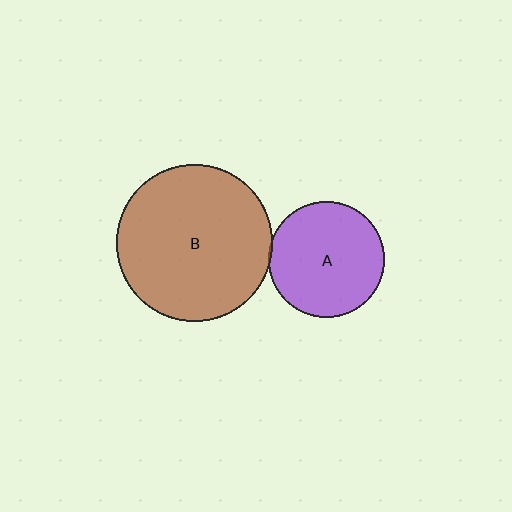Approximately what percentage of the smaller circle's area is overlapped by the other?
Approximately 5%.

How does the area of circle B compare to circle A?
Approximately 1.8 times.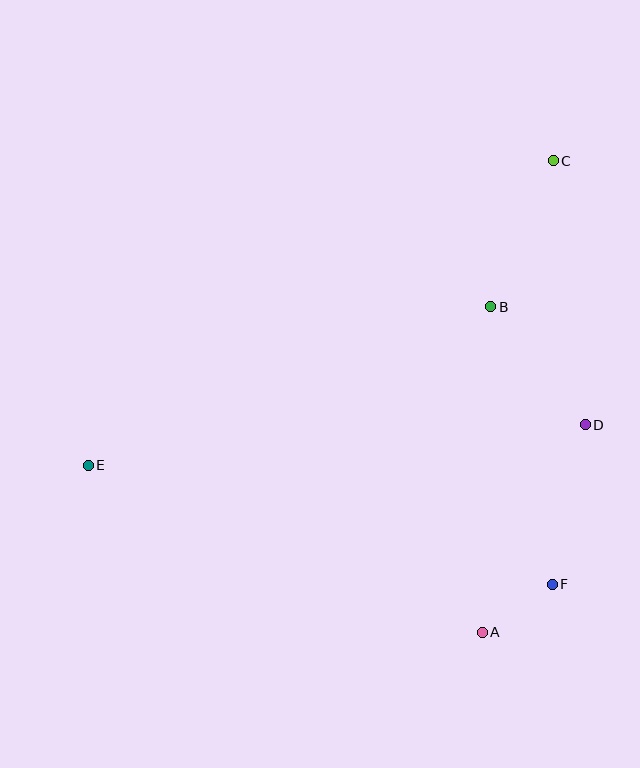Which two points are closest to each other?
Points A and F are closest to each other.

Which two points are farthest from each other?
Points C and E are farthest from each other.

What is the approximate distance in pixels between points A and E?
The distance between A and E is approximately 428 pixels.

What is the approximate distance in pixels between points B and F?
The distance between B and F is approximately 284 pixels.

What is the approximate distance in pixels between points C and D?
The distance between C and D is approximately 266 pixels.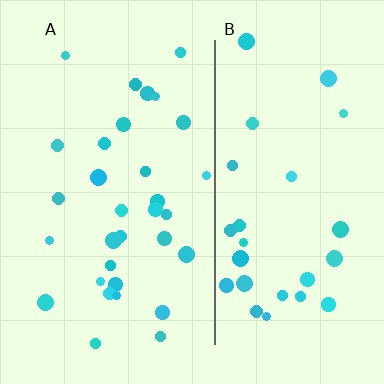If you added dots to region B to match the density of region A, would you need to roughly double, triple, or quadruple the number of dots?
Approximately double.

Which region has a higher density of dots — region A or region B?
A (the left).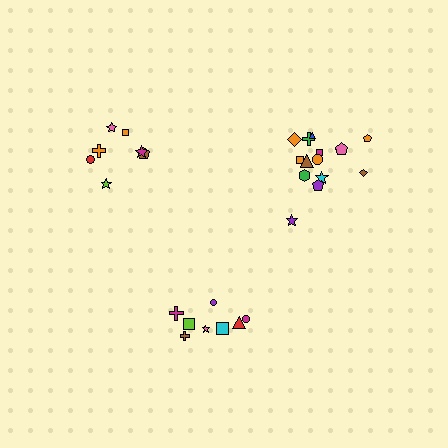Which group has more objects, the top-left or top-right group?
The top-right group.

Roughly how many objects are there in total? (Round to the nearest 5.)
Roughly 30 objects in total.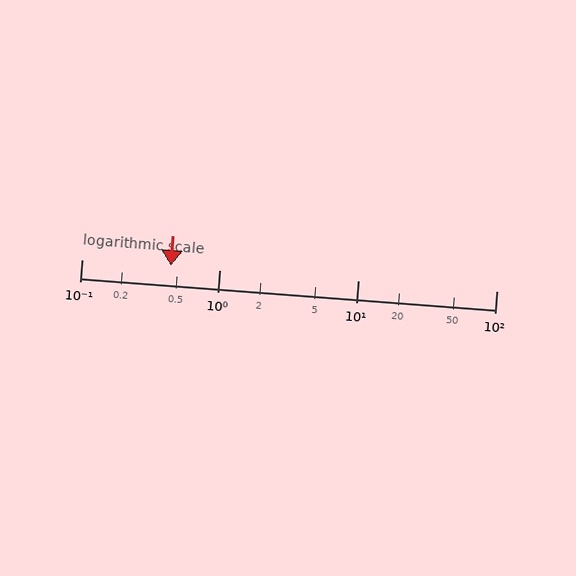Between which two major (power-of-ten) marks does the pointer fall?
The pointer is between 0.1 and 1.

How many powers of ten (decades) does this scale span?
The scale spans 3 decades, from 0.1 to 100.